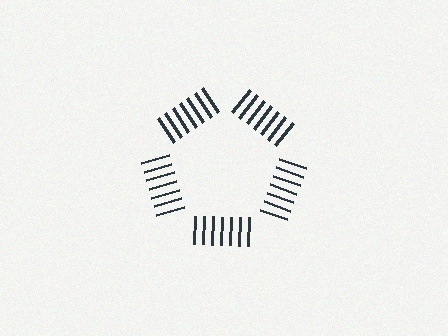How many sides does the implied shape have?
5 sides — the line-ends trace a pentagon.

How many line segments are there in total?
35 — 7 along each of the 5 edges.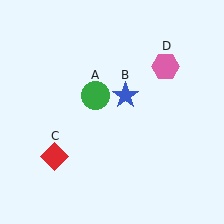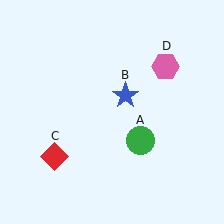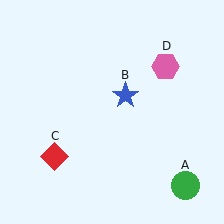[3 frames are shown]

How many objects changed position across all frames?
1 object changed position: green circle (object A).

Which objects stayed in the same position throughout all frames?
Blue star (object B) and red diamond (object C) and pink hexagon (object D) remained stationary.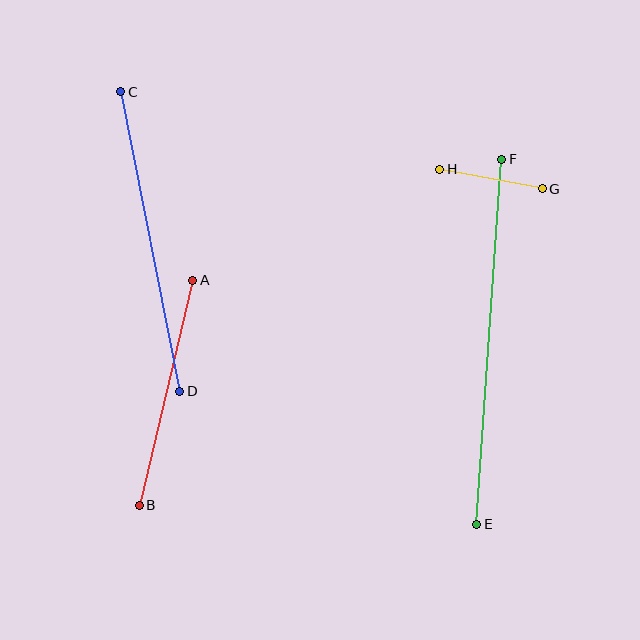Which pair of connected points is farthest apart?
Points E and F are farthest apart.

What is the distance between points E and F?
The distance is approximately 366 pixels.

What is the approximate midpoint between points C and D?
The midpoint is at approximately (150, 241) pixels.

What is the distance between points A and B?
The distance is approximately 231 pixels.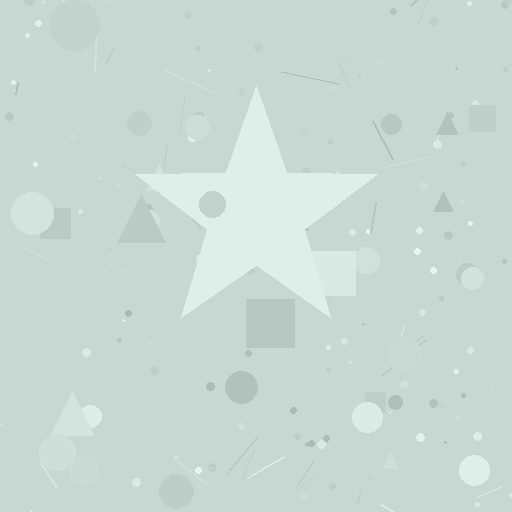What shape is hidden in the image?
A star is hidden in the image.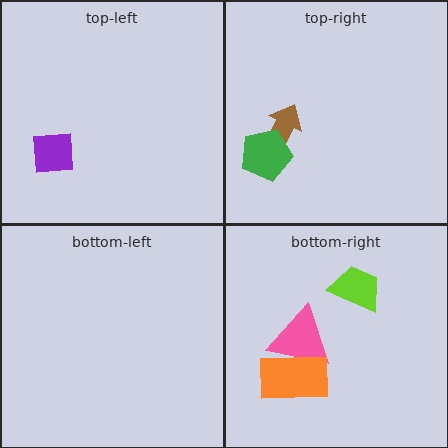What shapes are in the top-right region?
The brown arrow, the green pentagon.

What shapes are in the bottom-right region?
The pink triangle, the lime trapezoid, the orange rectangle.